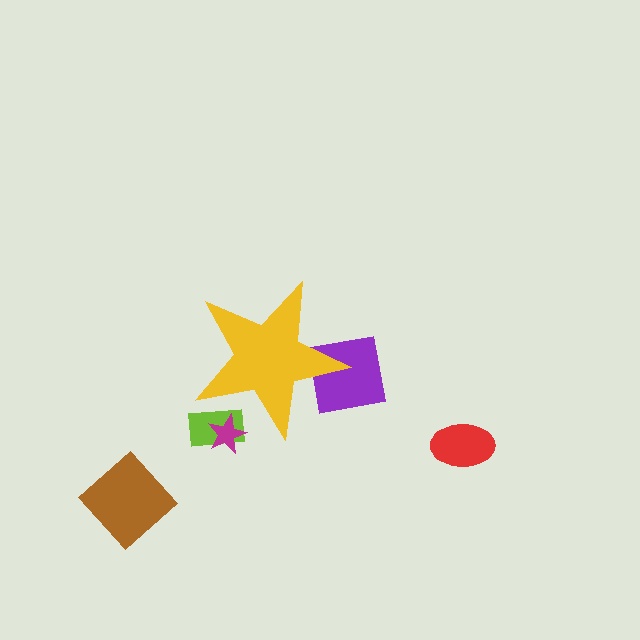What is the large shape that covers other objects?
A yellow star.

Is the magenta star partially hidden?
Yes, the magenta star is partially hidden behind the yellow star.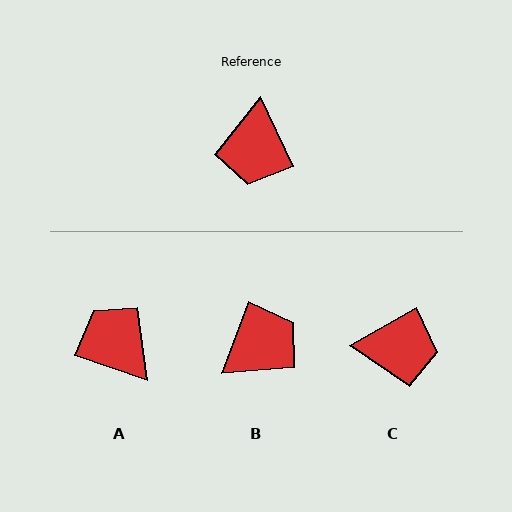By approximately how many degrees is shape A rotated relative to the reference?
Approximately 134 degrees clockwise.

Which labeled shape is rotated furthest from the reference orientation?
B, about 134 degrees away.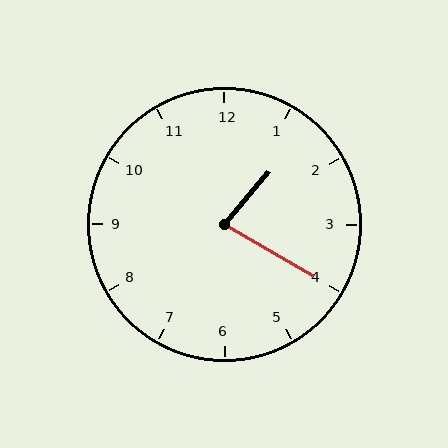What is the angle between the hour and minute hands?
Approximately 80 degrees.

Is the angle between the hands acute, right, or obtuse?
It is acute.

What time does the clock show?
1:20.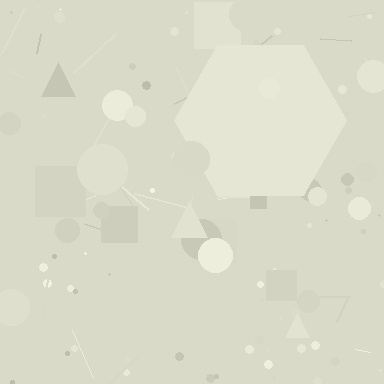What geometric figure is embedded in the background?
A hexagon is embedded in the background.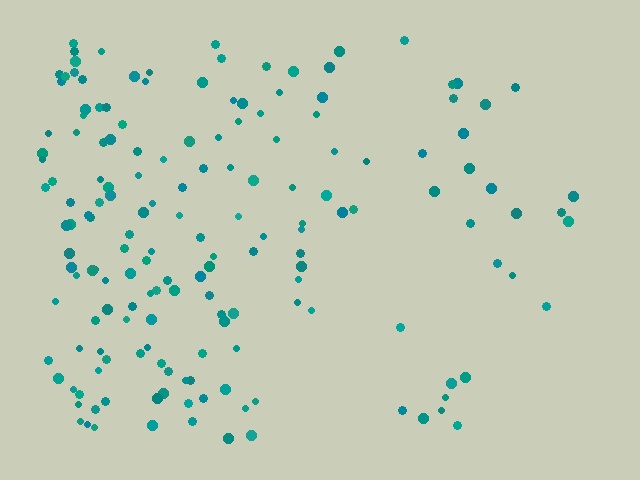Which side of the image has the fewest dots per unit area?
The right.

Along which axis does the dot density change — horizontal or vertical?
Horizontal.